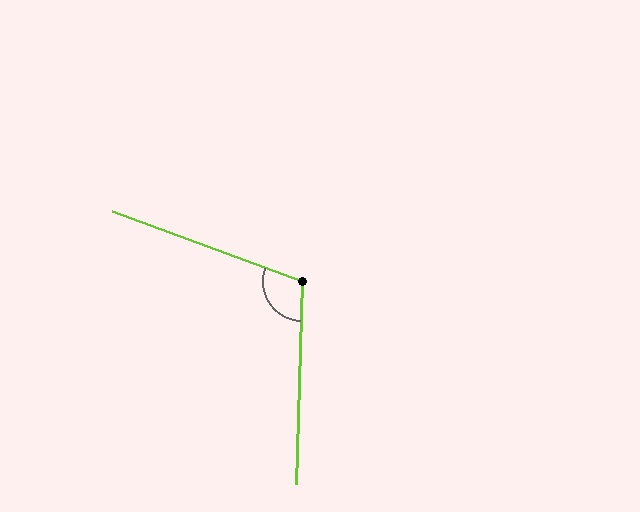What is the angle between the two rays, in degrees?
Approximately 108 degrees.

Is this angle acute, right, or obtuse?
It is obtuse.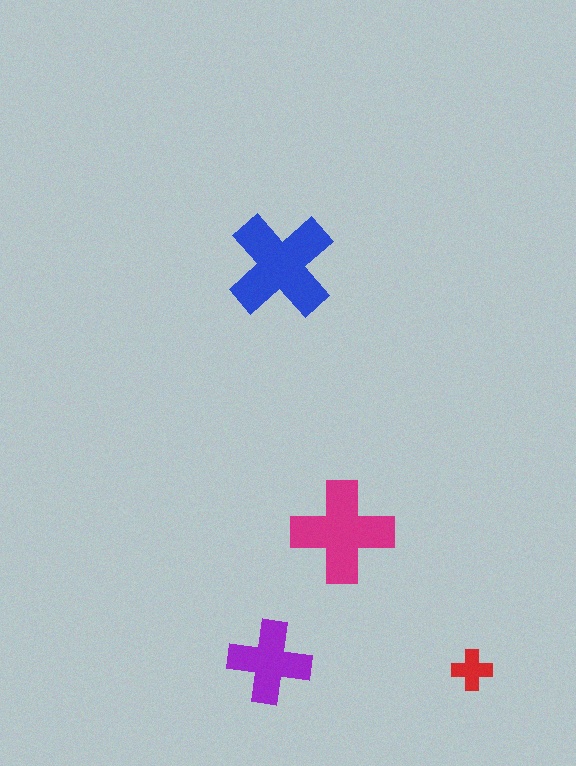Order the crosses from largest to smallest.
the blue one, the magenta one, the purple one, the red one.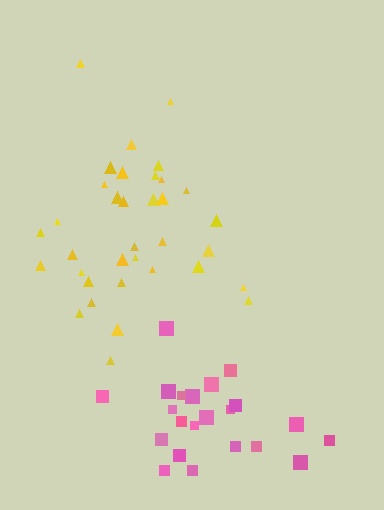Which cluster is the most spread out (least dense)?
Yellow.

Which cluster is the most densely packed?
Pink.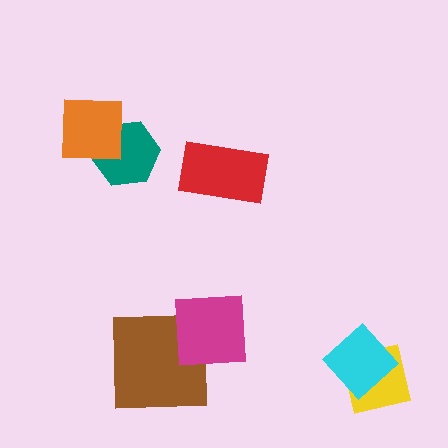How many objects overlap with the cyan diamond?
1 object overlaps with the cyan diamond.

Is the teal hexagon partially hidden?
Yes, it is partially covered by another shape.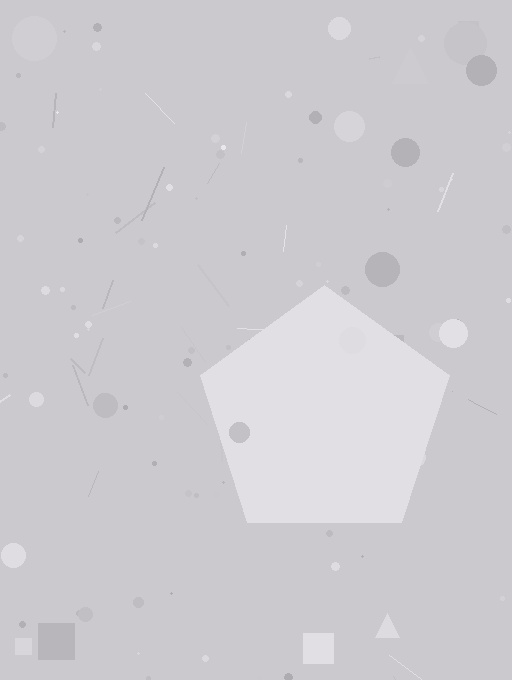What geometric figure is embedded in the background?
A pentagon is embedded in the background.